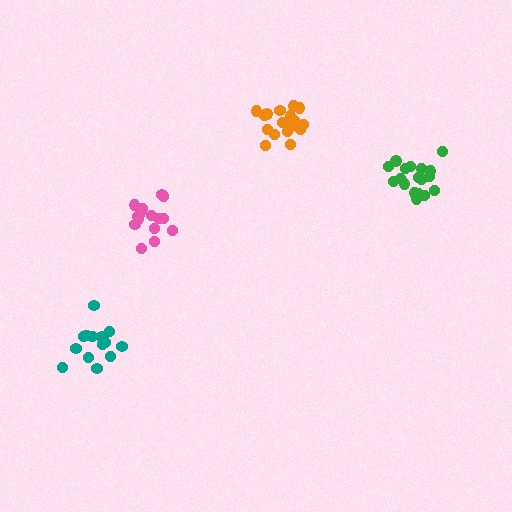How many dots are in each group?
Group 1: 19 dots, Group 2: 19 dots, Group 3: 15 dots, Group 4: 16 dots (69 total).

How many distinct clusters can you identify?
There are 4 distinct clusters.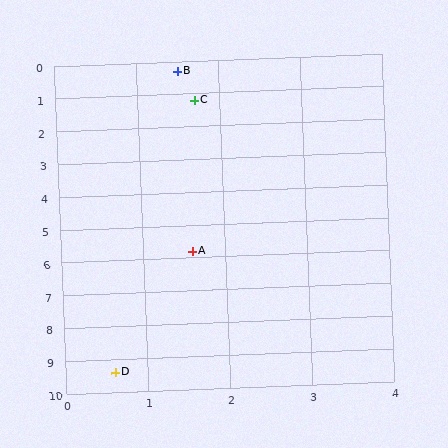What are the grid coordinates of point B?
Point B is at approximately (1.5, 0.3).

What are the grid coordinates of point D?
Point D is at approximately (0.6, 9.4).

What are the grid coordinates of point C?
Point C is at approximately (1.7, 1.2).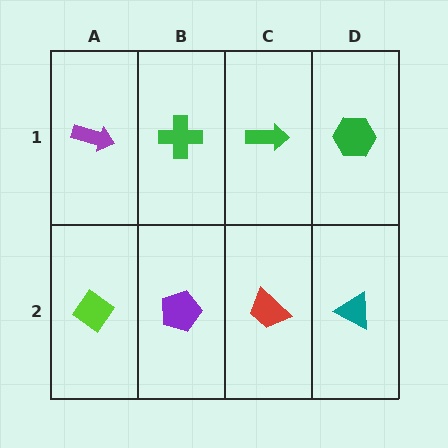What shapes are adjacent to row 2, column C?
A green arrow (row 1, column C), a purple pentagon (row 2, column B), a teal triangle (row 2, column D).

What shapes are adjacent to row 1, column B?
A purple pentagon (row 2, column B), a purple arrow (row 1, column A), a green arrow (row 1, column C).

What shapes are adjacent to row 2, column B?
A green cross (row 1, column B), a lime diamond (row 2, column A), a red trapezoid (row 2, column C).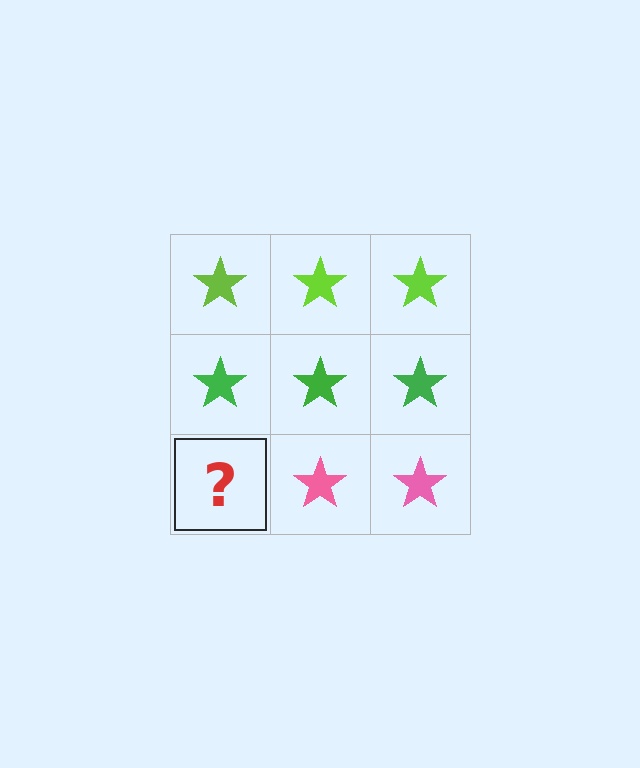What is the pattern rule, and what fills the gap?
The rule is that each row has a consistent color. The gap should be filled with a pink star.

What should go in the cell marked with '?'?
The missing cell should contain a pink star.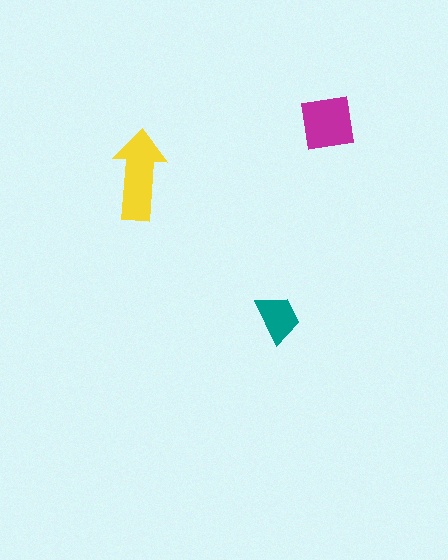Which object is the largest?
The yellow arrow.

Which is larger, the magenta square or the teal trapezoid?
The magenta square.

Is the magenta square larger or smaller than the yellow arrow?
Smaller.